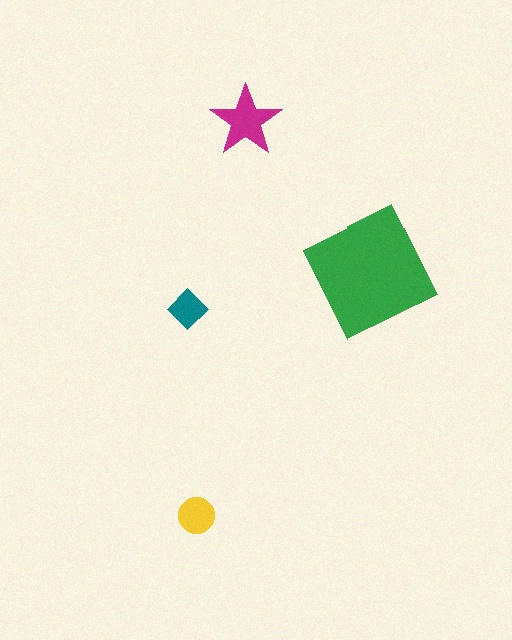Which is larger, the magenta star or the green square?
The green square.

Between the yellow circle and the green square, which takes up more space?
The green square.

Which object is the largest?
The green square.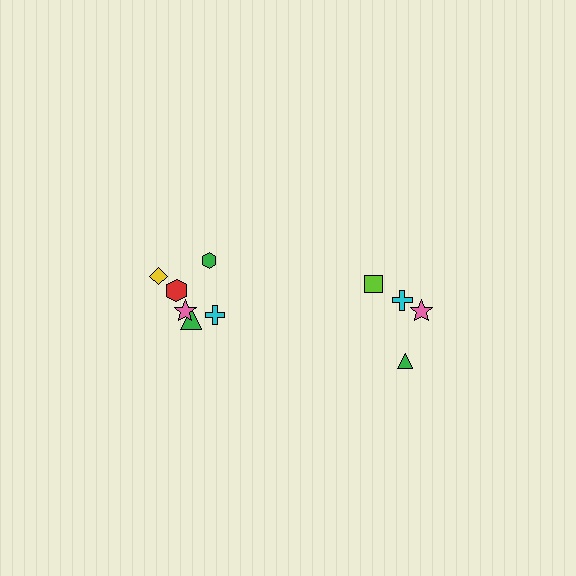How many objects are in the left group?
There are 6 objects.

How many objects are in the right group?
There are 4 objects.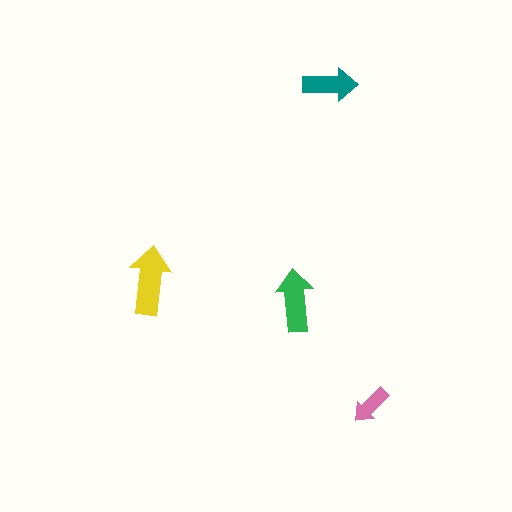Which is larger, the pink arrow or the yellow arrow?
The yellow one.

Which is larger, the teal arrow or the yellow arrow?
The yellow one.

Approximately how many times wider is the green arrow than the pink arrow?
About 1.5 times wider.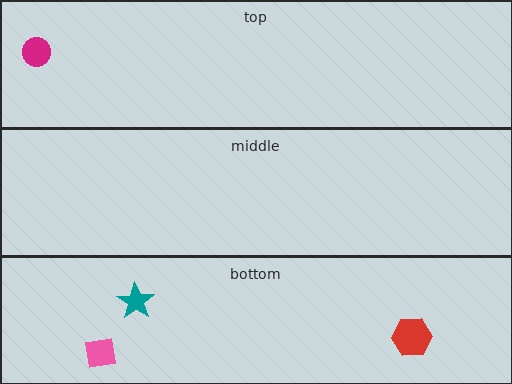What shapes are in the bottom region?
The red hexagon, the pink square, the teal star.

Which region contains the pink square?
The bottom region.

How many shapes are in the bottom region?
3.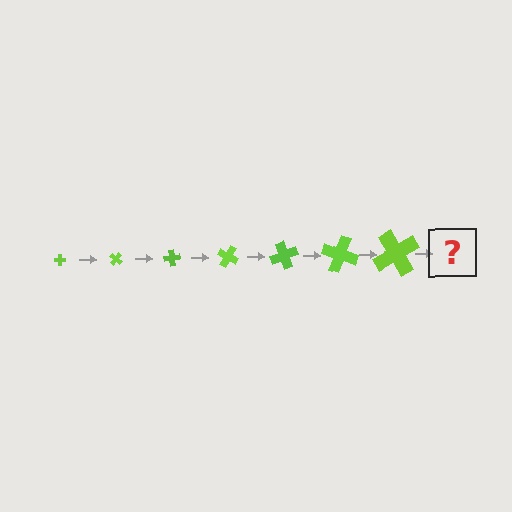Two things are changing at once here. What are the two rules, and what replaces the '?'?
The two rules are that the cross grows larger each step and it rotates 40 degrees each step. The '?' should be a cross, larger than the previous one and rotated 280 degrees from the start.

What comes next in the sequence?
The next element should be a cross, larger than the previous one and rotated 280 degrees from the start.